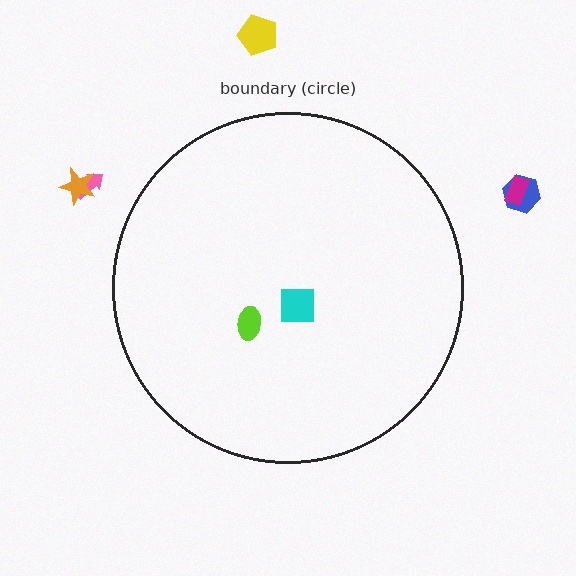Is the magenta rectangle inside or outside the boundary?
Outside.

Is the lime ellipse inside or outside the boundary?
Inside.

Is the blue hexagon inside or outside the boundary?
Outside.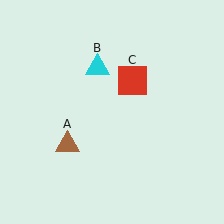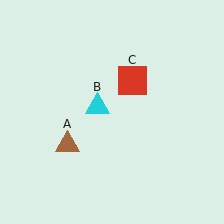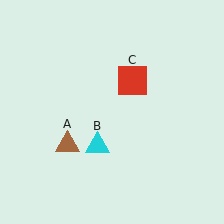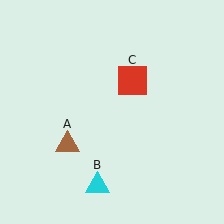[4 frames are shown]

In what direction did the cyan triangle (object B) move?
The cyan triangle (object B) moved down.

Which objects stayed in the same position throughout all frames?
Brown triangle (object A) and red square (object C) remained stationary.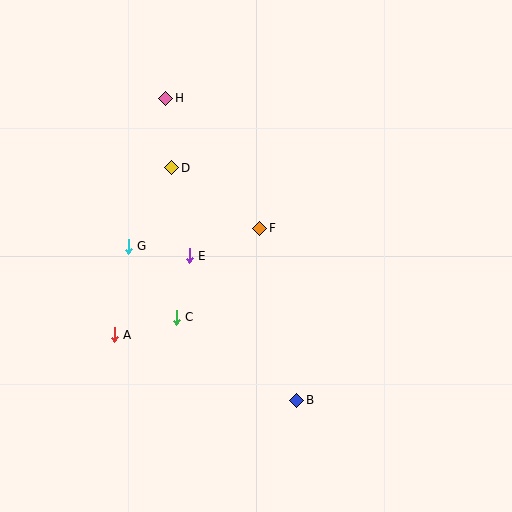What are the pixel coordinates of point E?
Point E is at (189, 256).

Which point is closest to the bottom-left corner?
Point A is closest to the bottom-left corner.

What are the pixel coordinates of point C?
Point C is at (176, 317).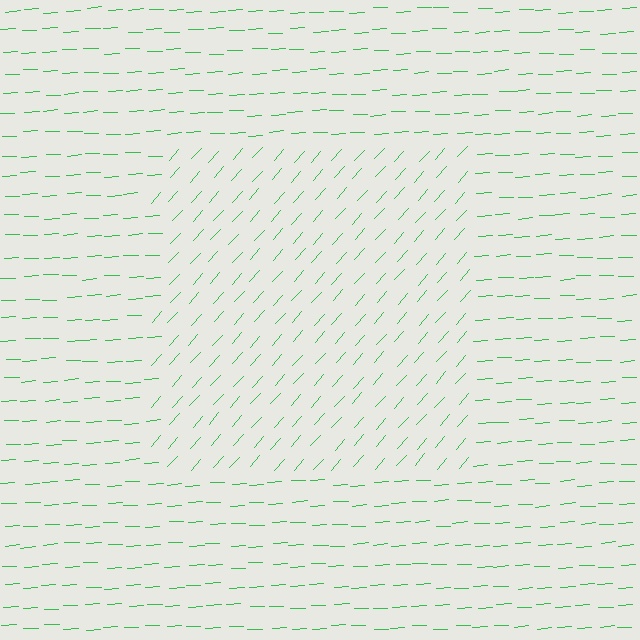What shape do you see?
I see a rectangle.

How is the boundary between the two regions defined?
The boundary is defined purely by a change in line orientation (approximately 45 degrees difference). All lines are the same color and thickness.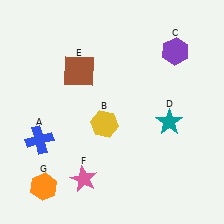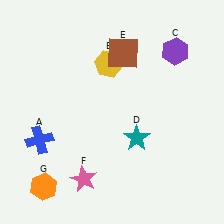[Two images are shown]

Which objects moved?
The objects that moved are: the yellow hexagon (B), the teal star (D), the brown square (E).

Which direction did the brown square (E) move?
The brown square (E) moved right.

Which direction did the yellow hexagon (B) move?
The yellow hexagon (B) moved up.